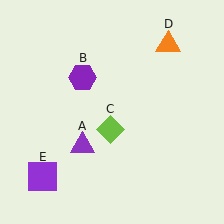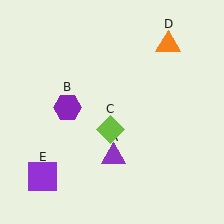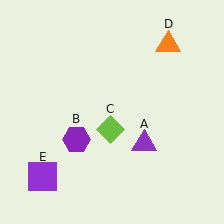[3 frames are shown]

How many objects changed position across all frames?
2 objects changed position: purple triangle (object A), purple hexagon (object B).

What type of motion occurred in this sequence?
The purple triangle (object A), purple hexagon (object B) rotated counterclockwise around the center of the scene.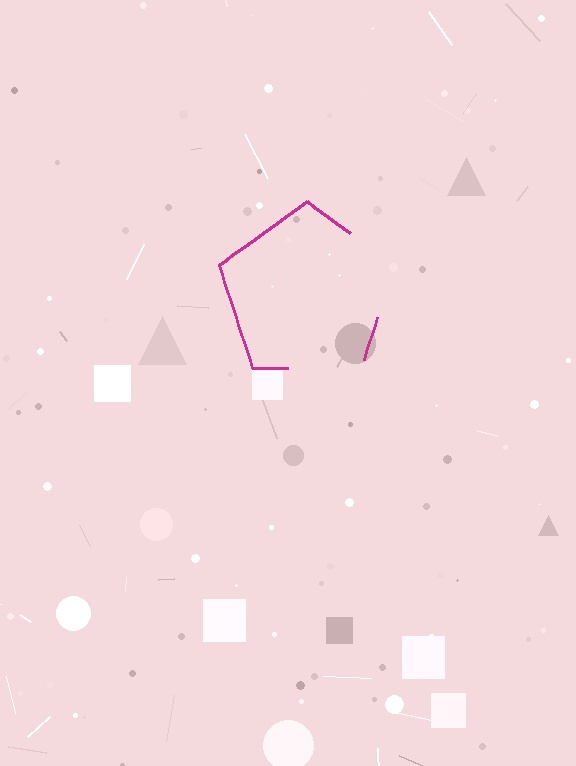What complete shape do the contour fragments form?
The contour fragments form a pentagon.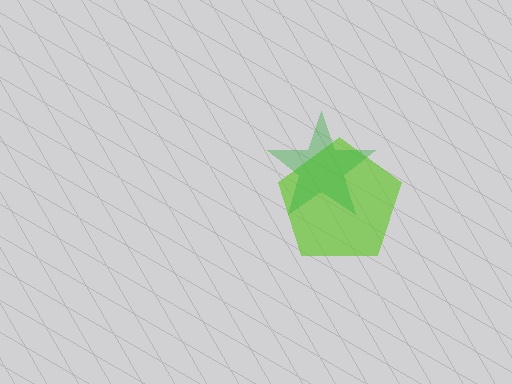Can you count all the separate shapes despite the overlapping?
Yes, there are 2 separate shapes.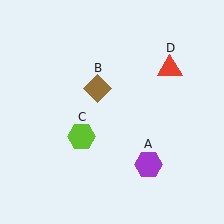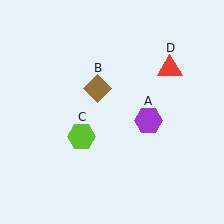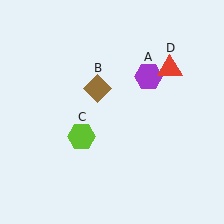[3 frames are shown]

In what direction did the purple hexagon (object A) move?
The purple hexagon (object A) moved up.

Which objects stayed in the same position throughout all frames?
Brown diamond (object B) and lime hexagon (object C) and red triangle (object D) remained stationary.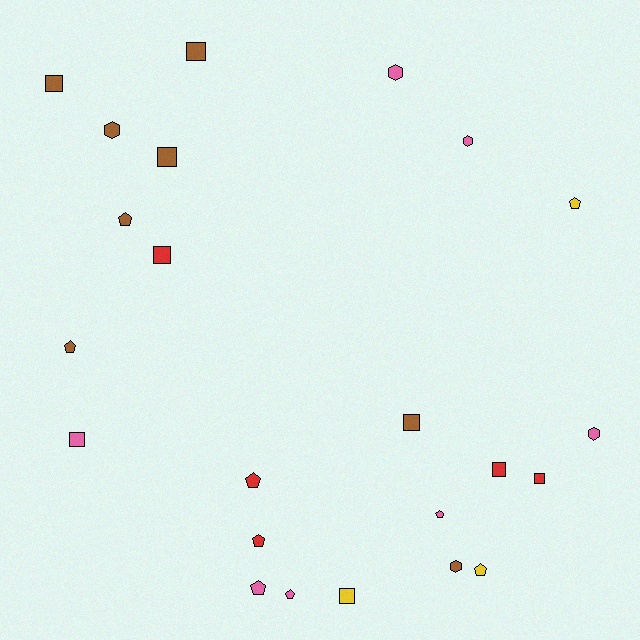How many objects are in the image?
There are 23 objects.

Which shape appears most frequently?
Pentagon, with 9 objects.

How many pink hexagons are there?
There are 3 pink hexagons.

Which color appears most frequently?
Brown, with 8 objects.